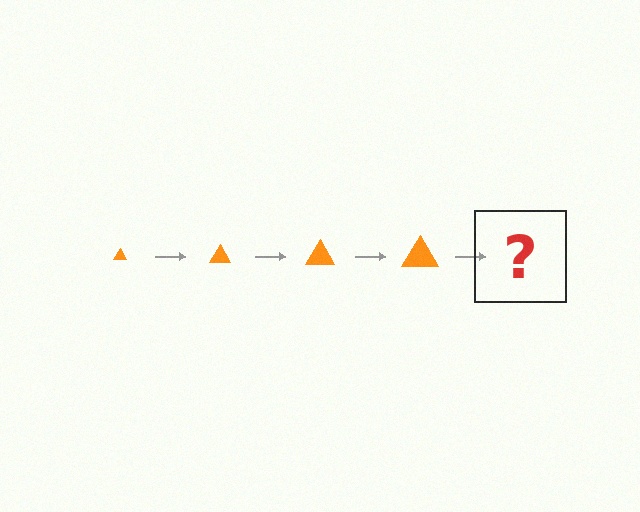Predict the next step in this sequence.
The next step is an orange triangle, larger than the previous one.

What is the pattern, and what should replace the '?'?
The pattern is that the triangle gets progressively larger each step. The '?' should be an orange triangle, larger than the previous one.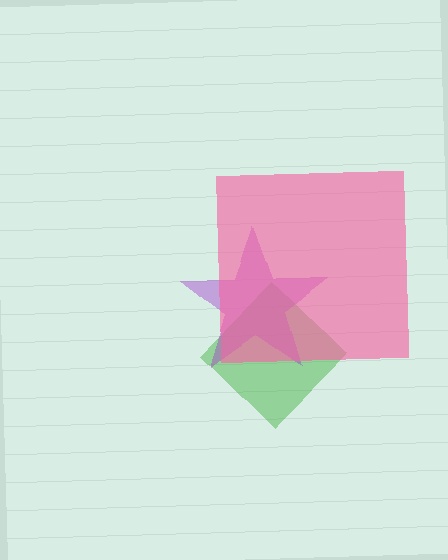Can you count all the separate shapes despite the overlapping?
Yes, there are 3 separate shapes.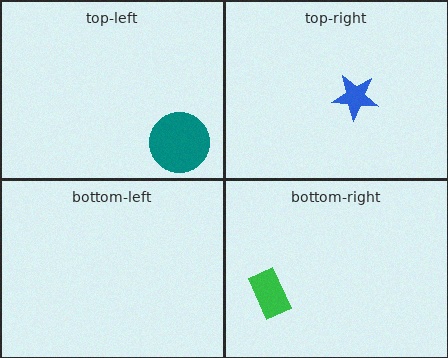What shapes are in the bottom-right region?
The green rectangle.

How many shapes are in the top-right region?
1.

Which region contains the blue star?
The top-right region.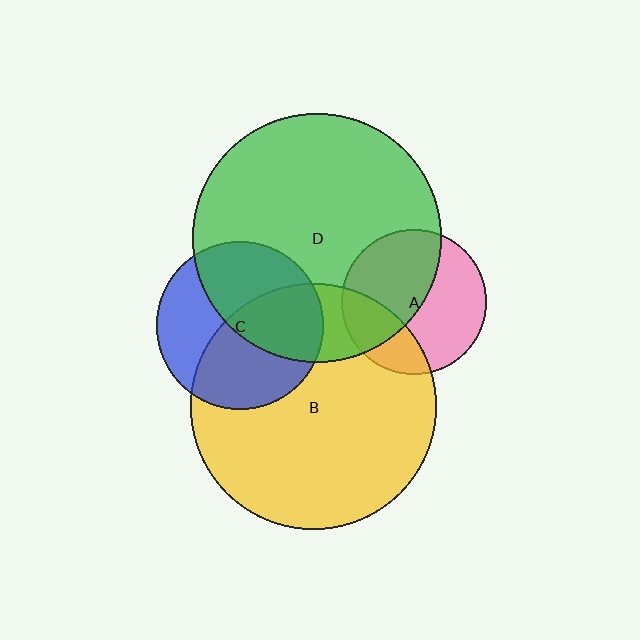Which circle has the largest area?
Circle D (green).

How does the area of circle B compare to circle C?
Approximately 2.2 times.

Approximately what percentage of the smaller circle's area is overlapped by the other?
Approximately 25%.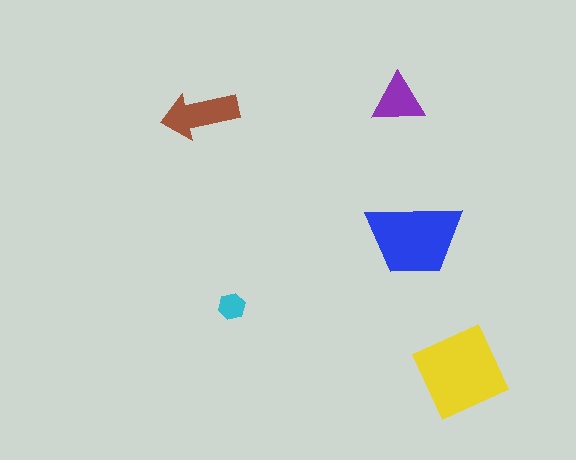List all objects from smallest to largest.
The cyan hexagon, the purple triangle, the brown arrow, the blue trapezoid, the yellow diamond.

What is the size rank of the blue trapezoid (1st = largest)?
2nd.